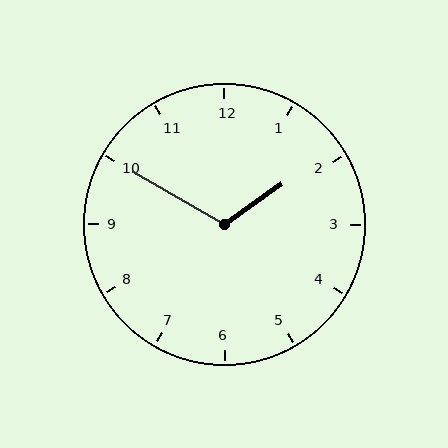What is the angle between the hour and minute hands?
Approximately 115 degrees.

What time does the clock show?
1:50.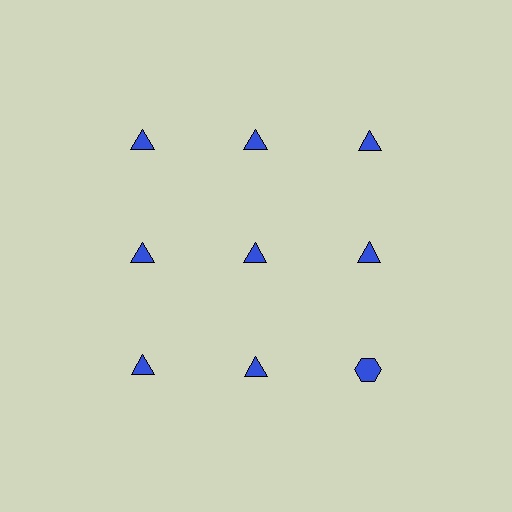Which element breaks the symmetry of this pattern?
The blue hexagon in the third row, center column breaks the symmetry. All other shapes are blue triangles.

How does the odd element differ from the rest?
It has a different shape: hexagon instead of triangle.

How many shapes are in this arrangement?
There are 9 shapes arranged in a grid pattern.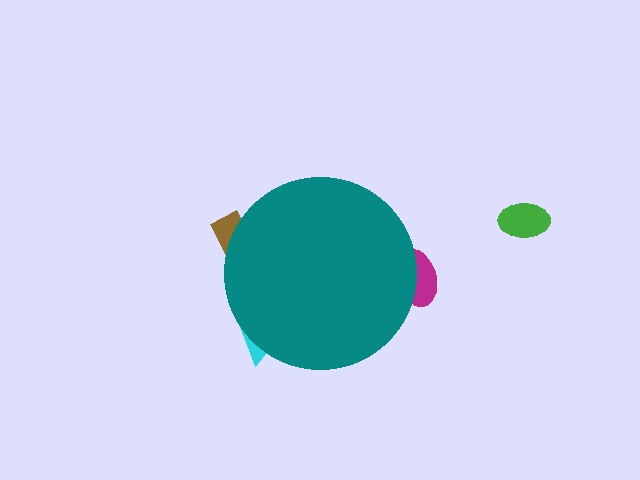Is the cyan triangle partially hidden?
Yes, the cyan triangle is partially hidden behind the teal circle.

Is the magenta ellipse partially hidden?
Yes, the magenta ellipse is partially hidden behind the teal circle.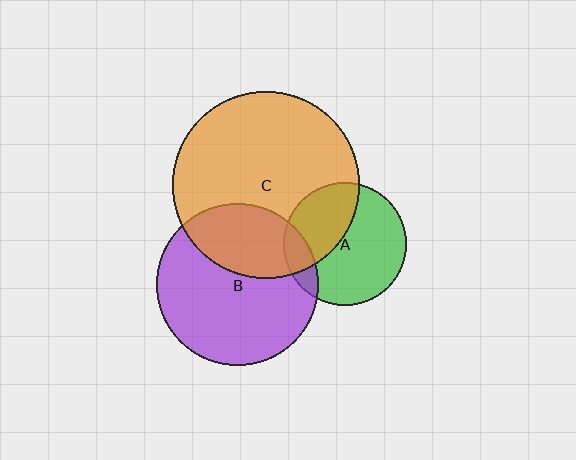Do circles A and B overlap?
Yes.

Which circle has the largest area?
Circle C (orange).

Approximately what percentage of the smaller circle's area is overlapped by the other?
Approximately 15%.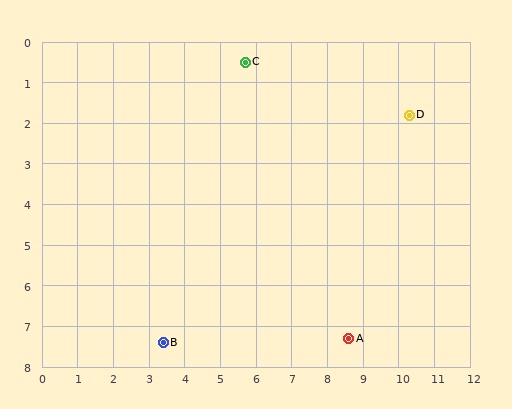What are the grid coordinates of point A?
Point A is at approximately (8.6, 7.3).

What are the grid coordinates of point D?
Point D is at approximately (10.3, 1.8).